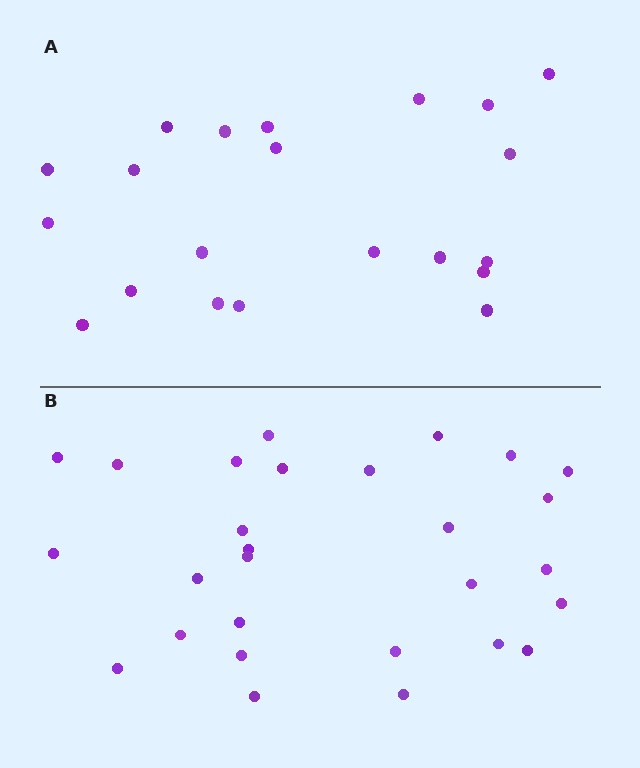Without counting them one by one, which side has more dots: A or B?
Region B (the bottom region) has more dots.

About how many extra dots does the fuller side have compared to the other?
Region B has roughly 8 or so more dots than region A.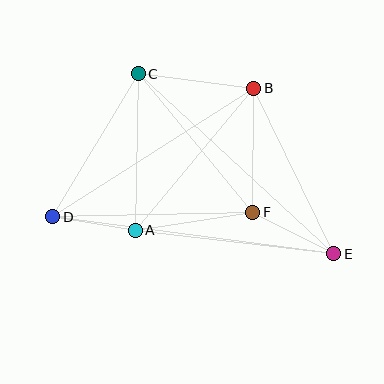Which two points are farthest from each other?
Points D and E are farthest from each other.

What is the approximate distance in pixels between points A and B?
The distance between A and B is approximately 185 pixels.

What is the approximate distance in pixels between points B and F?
The distance between B and F is approximately 124 pixels.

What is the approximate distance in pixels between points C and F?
The distance between C and F is approximately 180 pixels.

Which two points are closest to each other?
Points A and D are closest to each other.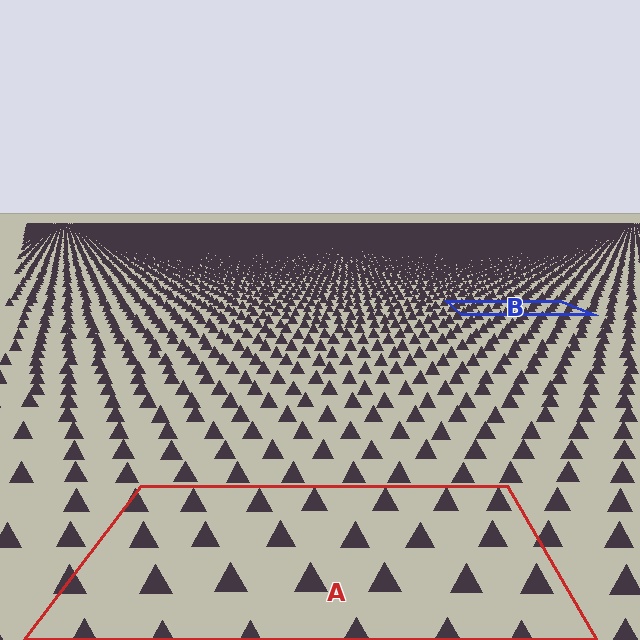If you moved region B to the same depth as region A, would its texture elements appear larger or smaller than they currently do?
They would appear larger. At a closer depth, the same texture elements are projected at a bigger on-screen size.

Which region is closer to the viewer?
Region A is closer. The texture elements there are larger and more spread out.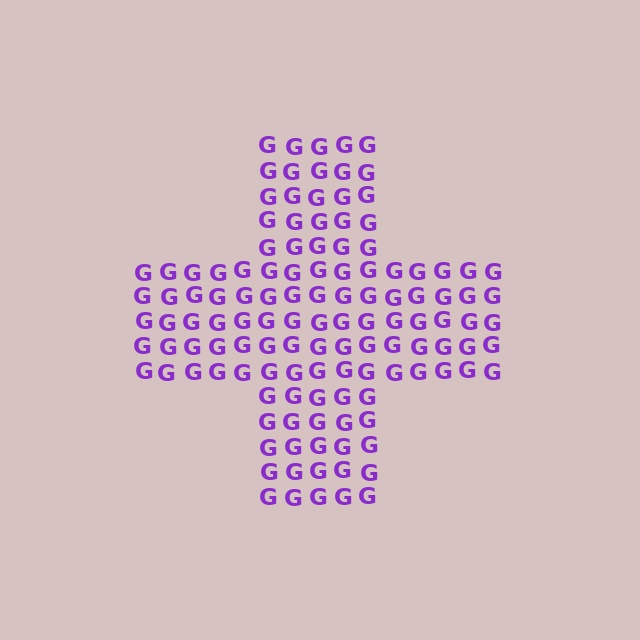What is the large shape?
The large shape is a cross.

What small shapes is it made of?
It is made of small letter G's.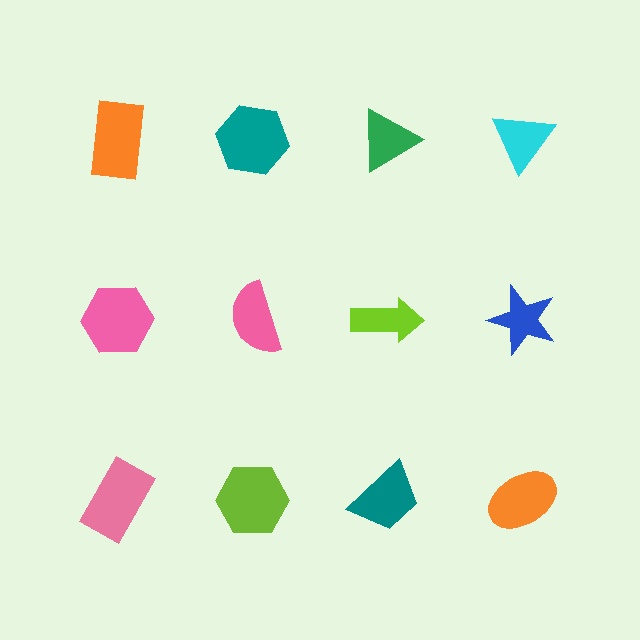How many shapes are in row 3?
4 shapes.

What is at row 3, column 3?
A teal trapezoid.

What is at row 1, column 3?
A green triangle.